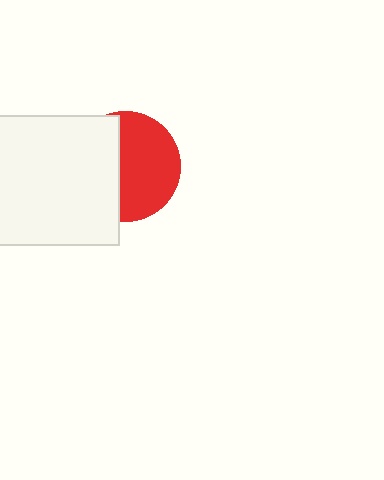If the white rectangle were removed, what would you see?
You would see the complete red circle.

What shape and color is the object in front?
The object in front is a white rectangle.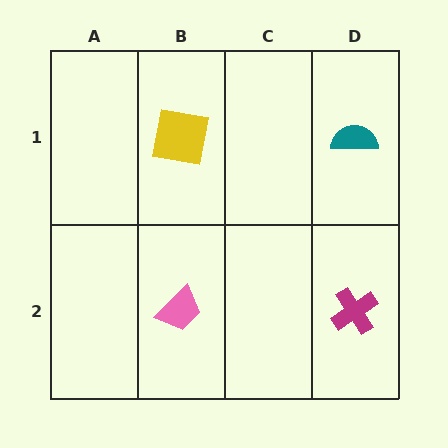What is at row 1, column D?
A teal semicircle.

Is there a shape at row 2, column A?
No, that cell is empty.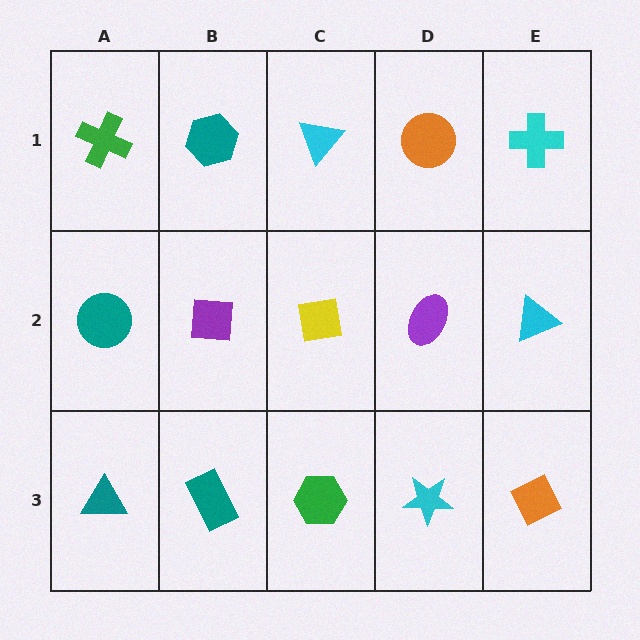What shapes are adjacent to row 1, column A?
A teal circle (row 2, column A), a teal hexagon (row 1, column B).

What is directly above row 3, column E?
A cyan triangle.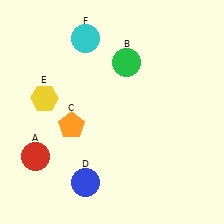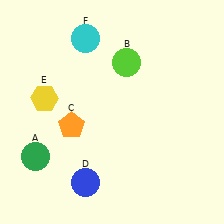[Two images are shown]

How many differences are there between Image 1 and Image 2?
There are 2 differences between the two images.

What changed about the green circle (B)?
In Image 1, B is green. In Image 2, it changed to lime.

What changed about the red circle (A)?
In Image 1, A is red. In Image 2, it changed to green.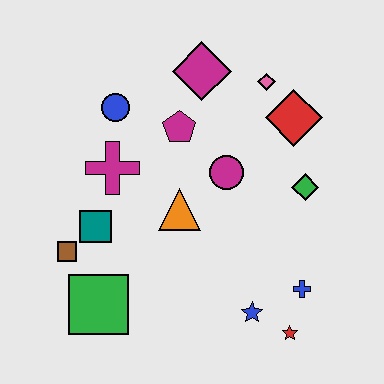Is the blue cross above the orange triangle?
No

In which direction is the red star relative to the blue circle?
The red star is below the blue circle.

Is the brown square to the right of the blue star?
No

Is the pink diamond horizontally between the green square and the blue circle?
No